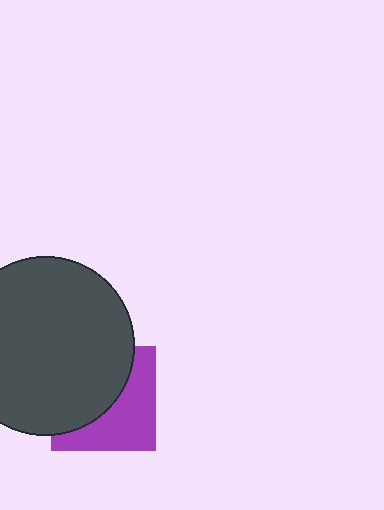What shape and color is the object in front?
The object in front is a dark gray circle.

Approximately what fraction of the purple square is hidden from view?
Roughly 53% of the purple square is hidden behind the dark gray circle.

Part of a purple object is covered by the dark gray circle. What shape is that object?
It is a square.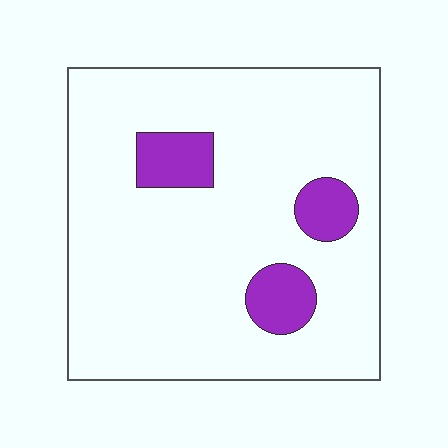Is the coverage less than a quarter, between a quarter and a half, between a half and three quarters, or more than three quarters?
Less than a quarter.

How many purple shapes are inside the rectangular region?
3.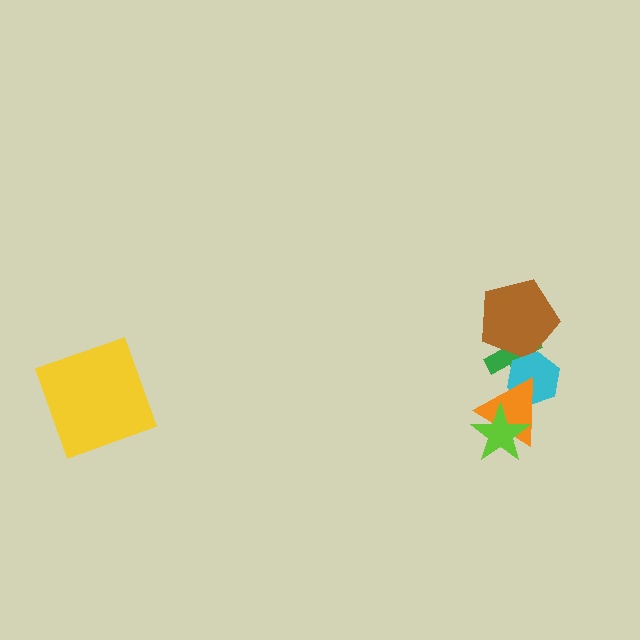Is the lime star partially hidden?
No, no other shape covers it.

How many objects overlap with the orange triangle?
3 objects overlap with the orange triangle.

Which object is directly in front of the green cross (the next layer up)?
The brown pentagon is directly in front of the green cross.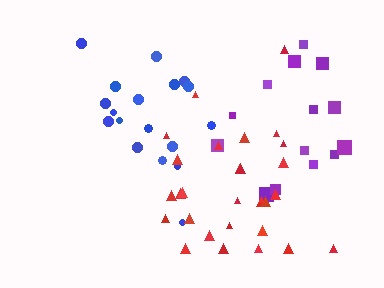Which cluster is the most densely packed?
Red.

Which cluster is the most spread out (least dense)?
Blue.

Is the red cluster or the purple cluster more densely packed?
Red.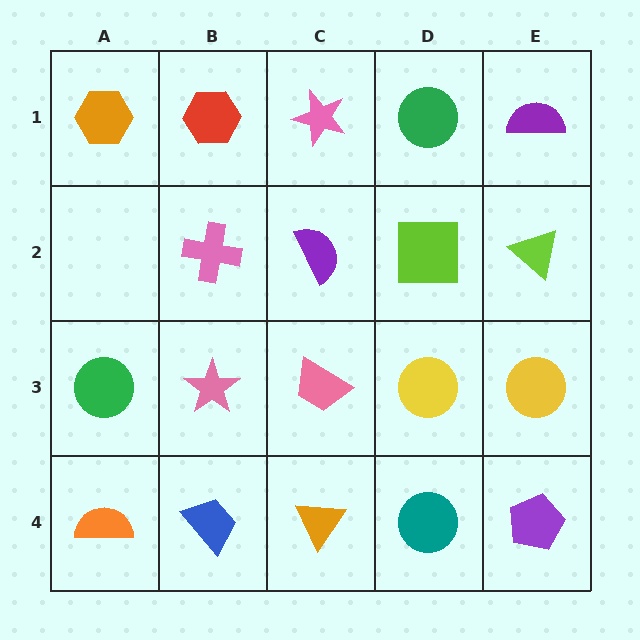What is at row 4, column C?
An orange triangle.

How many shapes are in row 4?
5 shapes.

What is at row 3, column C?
A pink trapezoid.